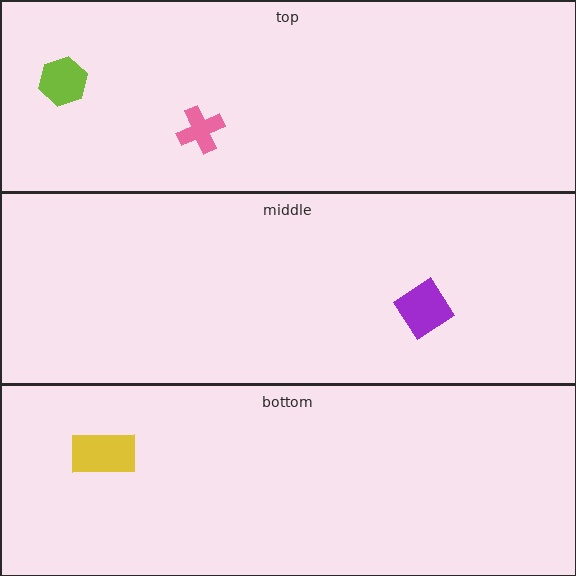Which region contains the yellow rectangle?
The bottom region.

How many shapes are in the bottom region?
1.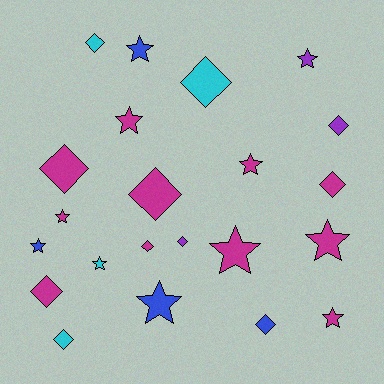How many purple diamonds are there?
There are 2 purple diamonds.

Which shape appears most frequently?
Diamond, with 11 objects.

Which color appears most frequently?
Magenta, with 11 objects.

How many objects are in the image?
There are 22 objects.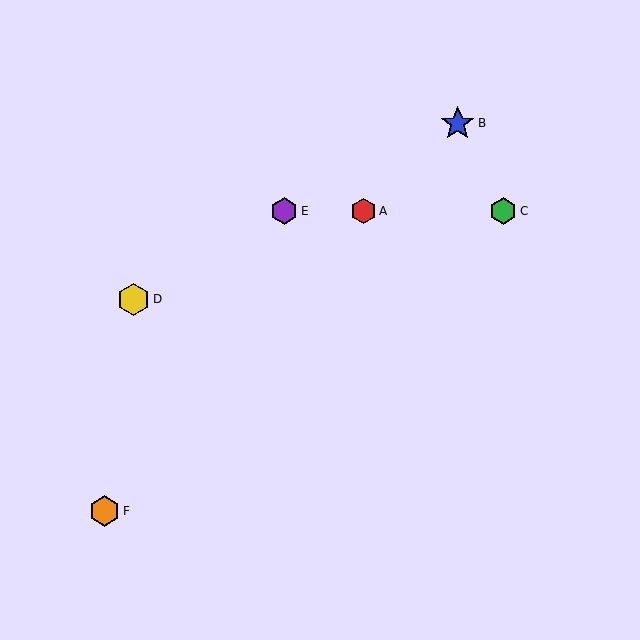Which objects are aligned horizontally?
Objects A, C, E are aligned horizontally.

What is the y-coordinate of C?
Object C is at y≈211.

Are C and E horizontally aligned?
Yes, both are at y≈211.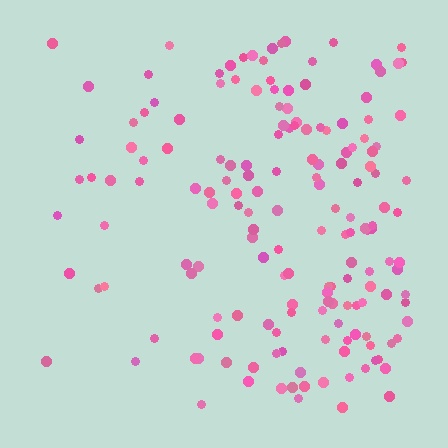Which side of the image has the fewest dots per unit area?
The left.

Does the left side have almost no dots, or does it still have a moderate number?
Still a moderate number, just noticeably fewer than the right.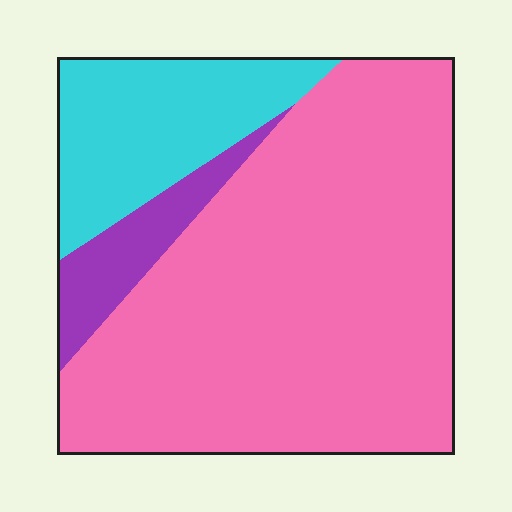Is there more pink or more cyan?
Pink.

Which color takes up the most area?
Pink, at roughly 70%.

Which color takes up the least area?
Purple, at roughly 10%.